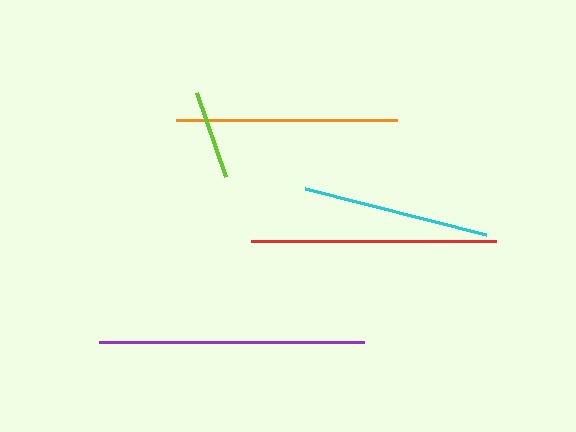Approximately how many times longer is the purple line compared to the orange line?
The purple line is approximately 1.2 times the length of the orange line.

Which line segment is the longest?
The purple line is the longest at approximately 265 pixels.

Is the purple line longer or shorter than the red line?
The purple line is longer than the red line.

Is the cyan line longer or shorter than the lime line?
The cyan line is longer than the lime line.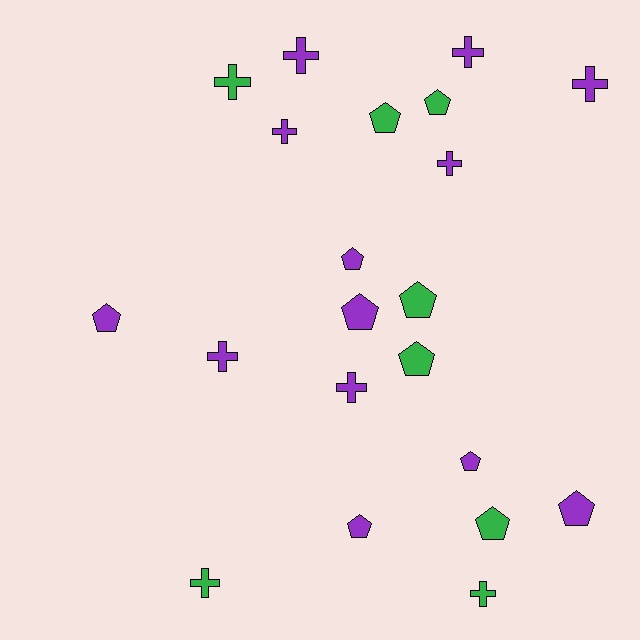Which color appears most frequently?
Purple, with 13 objects.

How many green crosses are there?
There are 3 green crosses.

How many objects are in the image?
There are 21 objects.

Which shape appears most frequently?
Pentagon, with 11 objects.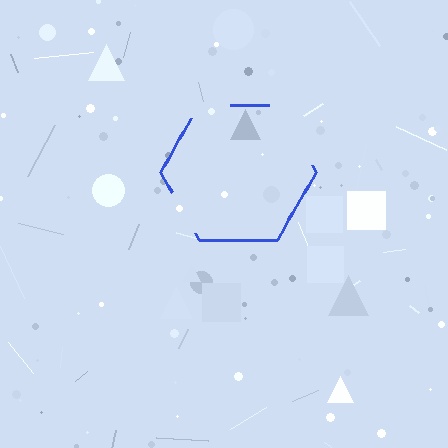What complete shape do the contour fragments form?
The contour fragments form a hexagon.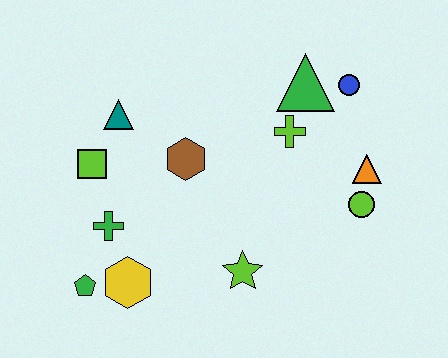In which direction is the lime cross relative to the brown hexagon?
The lime cross is to the right of the brown hexagon.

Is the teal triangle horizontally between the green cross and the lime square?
No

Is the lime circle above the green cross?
Yes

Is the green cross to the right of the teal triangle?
No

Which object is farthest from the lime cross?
The green pentagon is farthest from the lime cross.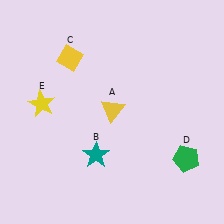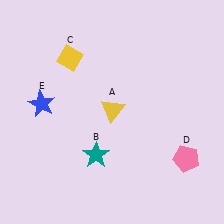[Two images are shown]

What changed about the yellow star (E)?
In Image 1, E is yellow. In Image 2, it changed to blue.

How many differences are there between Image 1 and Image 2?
There are 2 differences between the two images.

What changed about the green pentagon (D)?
In Image 1, D is green. In Image 2, it changed to pink.